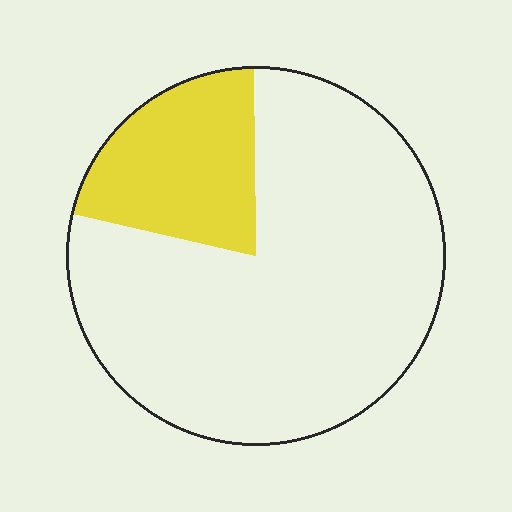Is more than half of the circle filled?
No.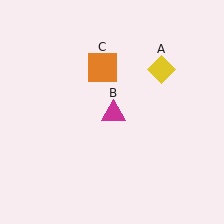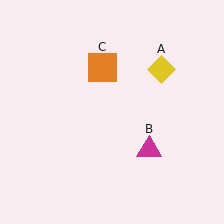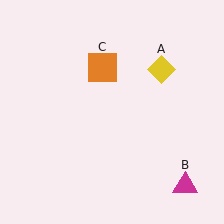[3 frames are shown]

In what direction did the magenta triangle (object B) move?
The magenta triangle (object B) moved down and to the right.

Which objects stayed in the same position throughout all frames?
Yellow diamond (object A) and orange square (object C) remained stationary.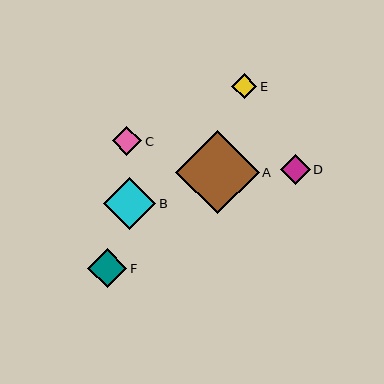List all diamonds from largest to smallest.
From largest to smallest: A, B, F, C, D, E.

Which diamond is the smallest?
Diamond E is the smallest with a size of approximately 25 pixels.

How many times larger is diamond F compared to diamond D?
Diamond F is approximately 1.3 times the size of diamond D.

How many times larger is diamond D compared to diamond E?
Diamond D is approximately 1.2 times the size of diamond E.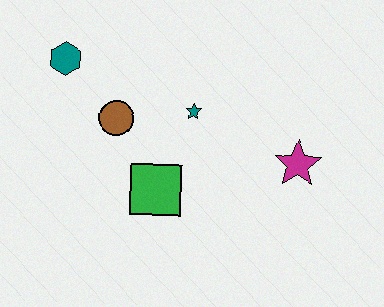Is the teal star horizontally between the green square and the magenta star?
Yes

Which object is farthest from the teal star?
The teal hexagon is farthest from the teal star.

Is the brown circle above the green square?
Yes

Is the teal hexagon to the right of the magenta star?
No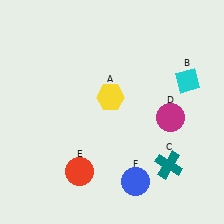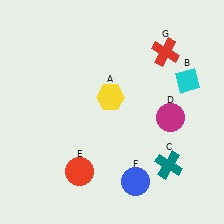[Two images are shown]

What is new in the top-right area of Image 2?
A red cross (G) was added in the top-right area of Image 2.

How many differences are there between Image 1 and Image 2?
There is 1 difference between the two images.